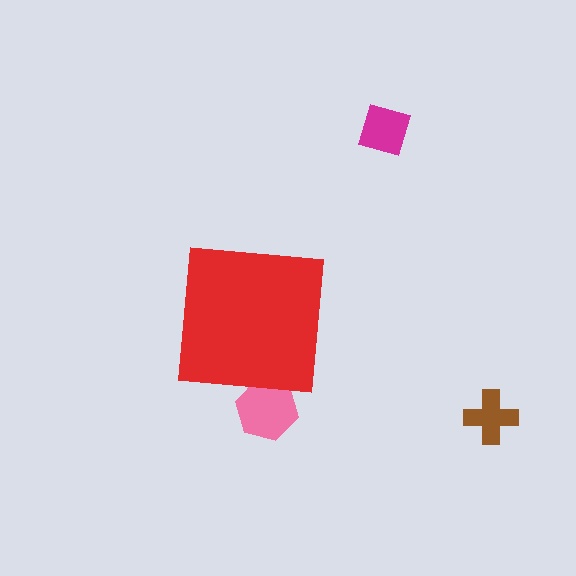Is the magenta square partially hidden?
No, the magenta square is fully visible.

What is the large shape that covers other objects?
A red square.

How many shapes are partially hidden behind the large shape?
1 shape is partially hidden.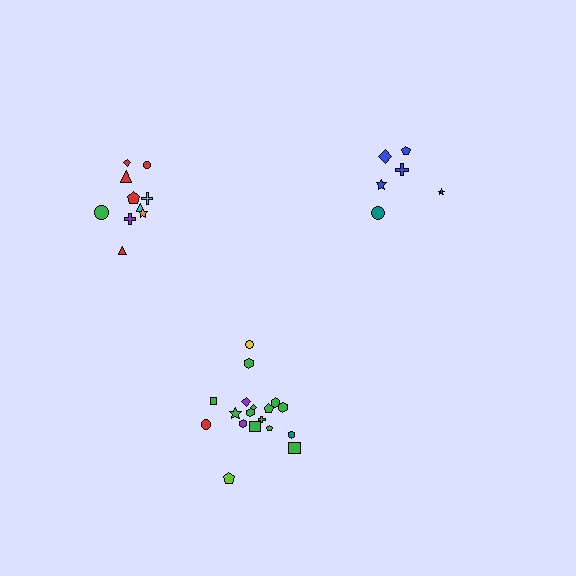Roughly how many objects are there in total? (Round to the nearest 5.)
Roughly 35 objects in total.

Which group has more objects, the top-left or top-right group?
The top-left group.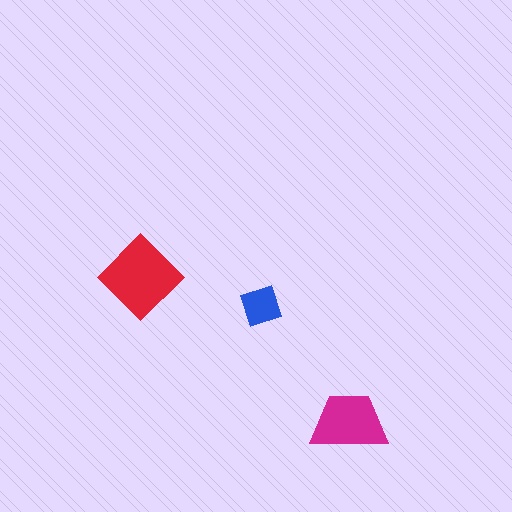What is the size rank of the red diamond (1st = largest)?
1st.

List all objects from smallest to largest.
The blue square, the magenta trapezoid, the red diamond.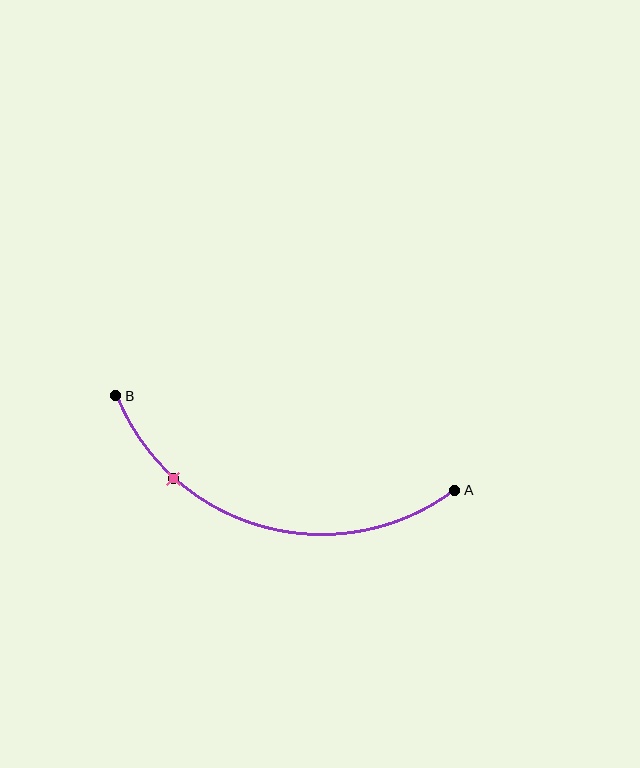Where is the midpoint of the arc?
The arc midpoint is the point on the curve farthest from the straight line joining A and B. It sits below that line.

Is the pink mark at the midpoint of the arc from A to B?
No. The pink mark lies on the arc but is closer to endpoint B. The arc midpoint would be at the point on the curve equidistant along the arc from both A and B.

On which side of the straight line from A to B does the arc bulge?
The arc bulges below the straight line connecting A and B.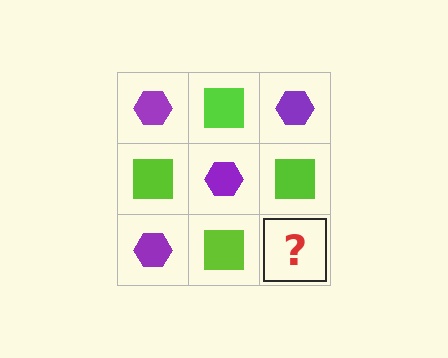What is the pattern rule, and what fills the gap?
The rule is that it alternates purple hexagon and lime square in a checkerboard pattern. The gap should be filled with a purple hexagon.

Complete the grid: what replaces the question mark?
The question mark should be replaced with a purple hexagon.